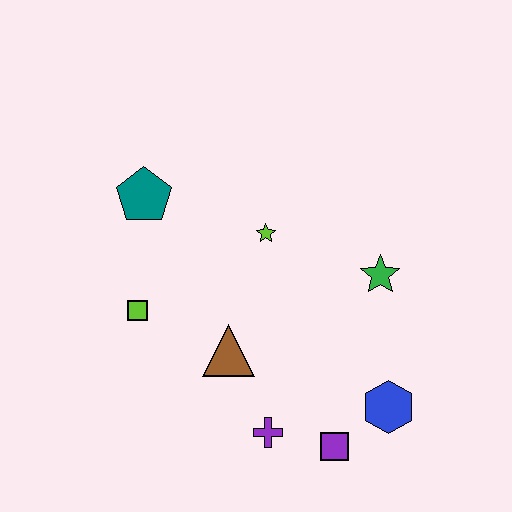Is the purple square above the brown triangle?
No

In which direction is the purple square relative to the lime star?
The purple square is below the lime star.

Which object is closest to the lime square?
The brown triangle is closest to the lime square.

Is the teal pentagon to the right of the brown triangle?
No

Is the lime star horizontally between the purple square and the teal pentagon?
Yes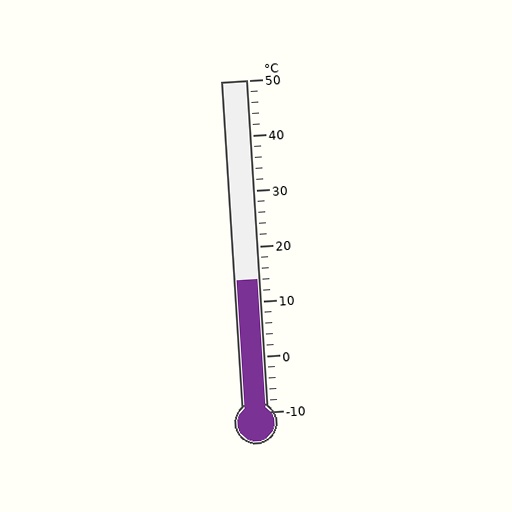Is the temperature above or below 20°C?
The temperature is below 20°C.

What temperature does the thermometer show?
The thermometer shows approximately 14°C.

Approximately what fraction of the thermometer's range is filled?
The thermometer is filled to approximately 40% of its range.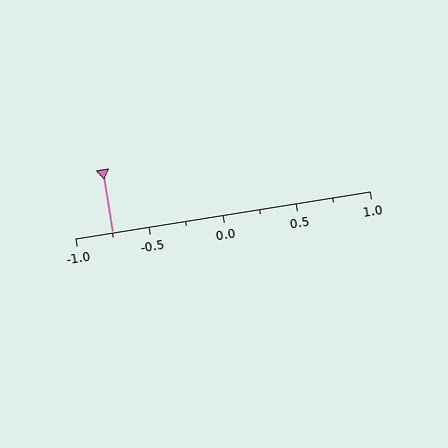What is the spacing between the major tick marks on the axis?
The major ticks are spaced 0.5 apart.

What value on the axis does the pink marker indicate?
The marker indicates approximately -0.75.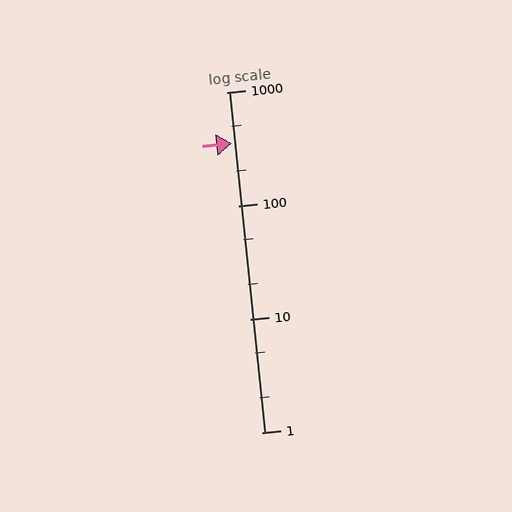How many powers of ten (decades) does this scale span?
The scale spans 3 decades, from 1 to 1000.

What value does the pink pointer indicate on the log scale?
The pointer indicates approximately 350.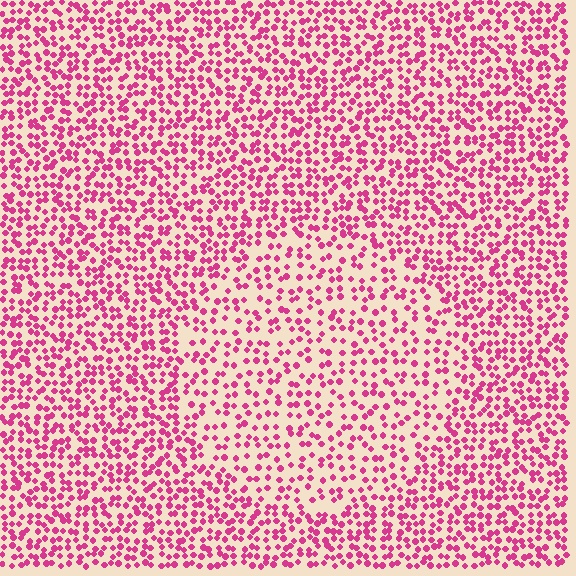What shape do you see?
I see a circle.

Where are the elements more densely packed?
The elements are more densely packed outside the circle boundary.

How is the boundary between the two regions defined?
The boundary is defined by a change in element density (approximately 1.6x ratio). All elements are the same color, size, and shape.